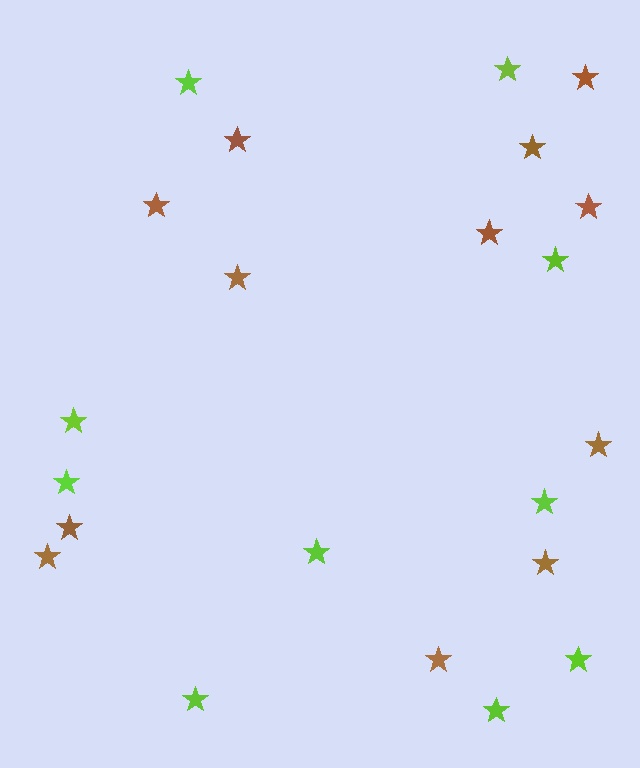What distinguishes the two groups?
There are 2 groups: one group of brown stars (12) and one group of lime stars (10).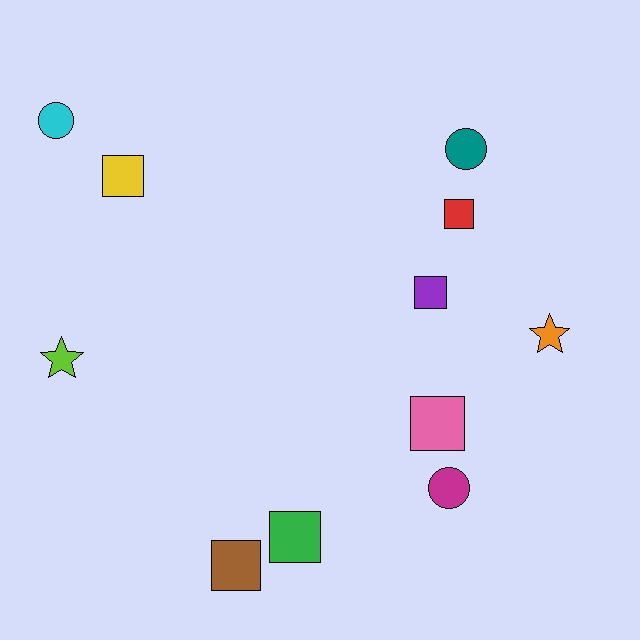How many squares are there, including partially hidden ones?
There are 6 squares.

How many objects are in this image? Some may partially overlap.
There are 11 objects.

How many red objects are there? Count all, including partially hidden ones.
There is 1 red object.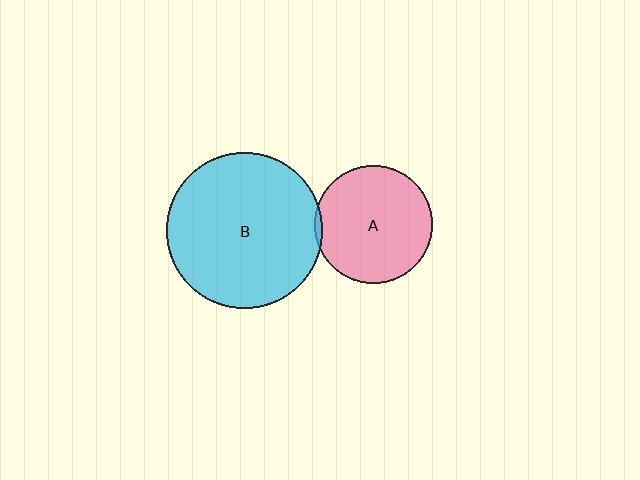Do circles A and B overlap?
Yes.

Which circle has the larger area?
Circle B (cyan).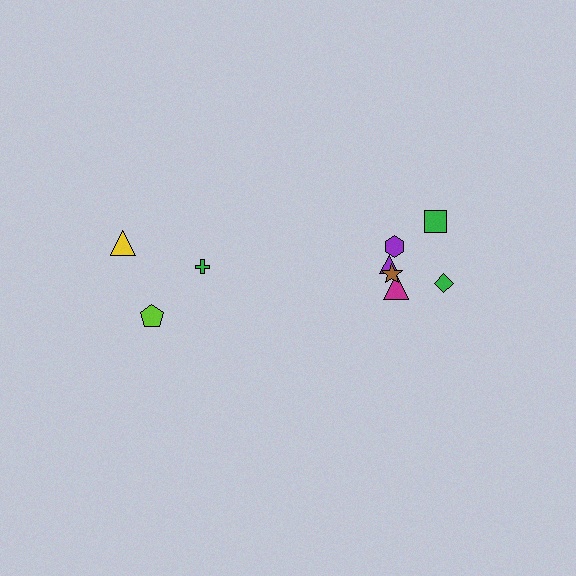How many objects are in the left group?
There are 3 objects.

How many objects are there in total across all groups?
There are 9 objects.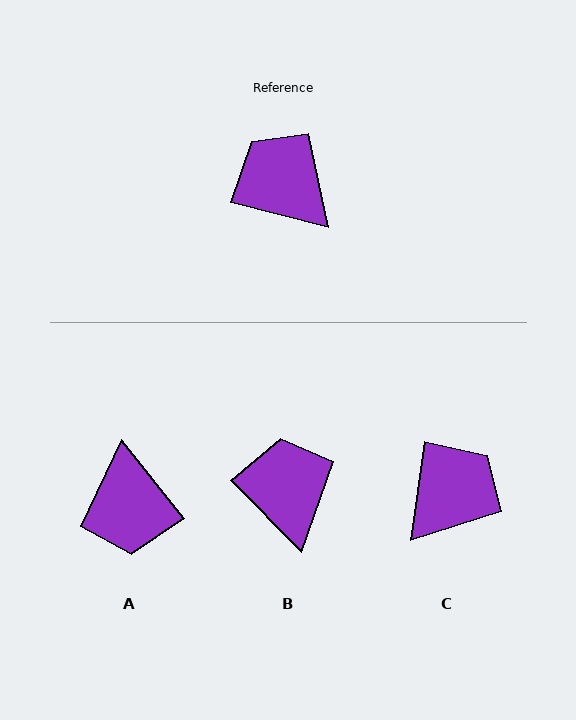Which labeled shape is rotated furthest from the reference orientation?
A, about 143 degrees away.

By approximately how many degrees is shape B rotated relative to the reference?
Approximately 31 degrees clockwise.